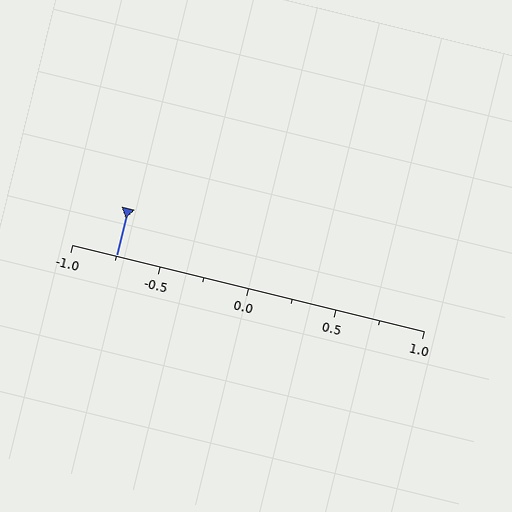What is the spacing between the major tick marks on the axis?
The major ticks are spaced 0.5 apart.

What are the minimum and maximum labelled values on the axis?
The axis runs from -1.0 to 1.0.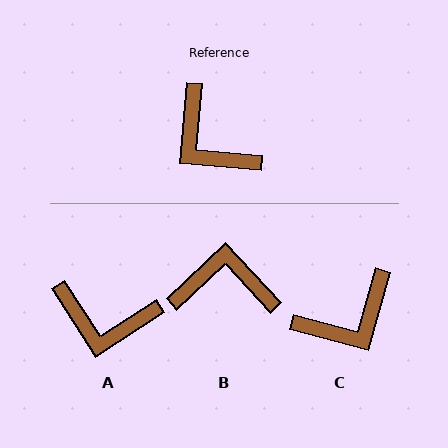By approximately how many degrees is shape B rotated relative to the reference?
Approximately 132 degrees clockwise.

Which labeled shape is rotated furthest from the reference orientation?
B, about 132 degrees away.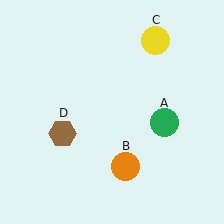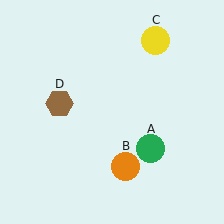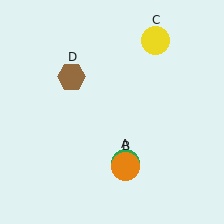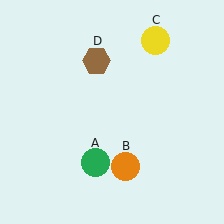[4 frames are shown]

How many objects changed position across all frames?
2 objects changed position: green circle (object A), brown hexagon (object D).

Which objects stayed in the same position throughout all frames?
Orange circle (object B) and yellow circle (object C) remained stationary.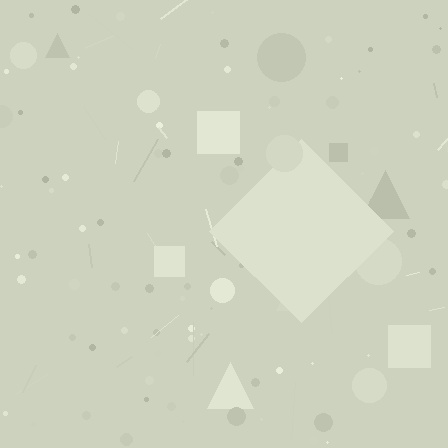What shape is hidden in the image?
A diamond is hidden in the image.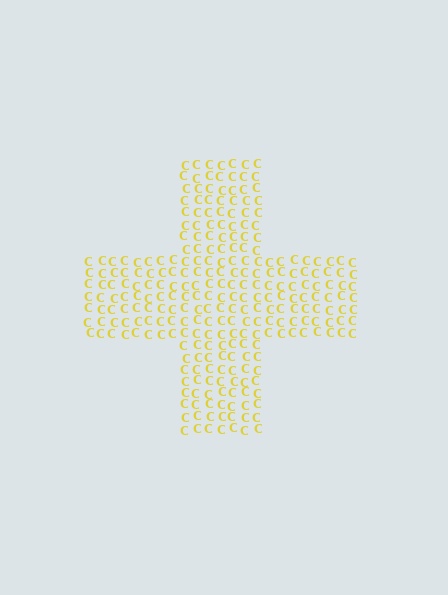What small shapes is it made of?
It is made of small letter C's.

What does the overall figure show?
The overall figure shows a cross.